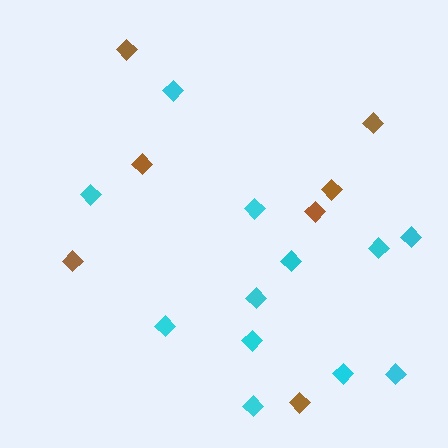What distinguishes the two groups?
There are 2 groups: one group of cyan diamonds (12) and one group of brown diamonds (7).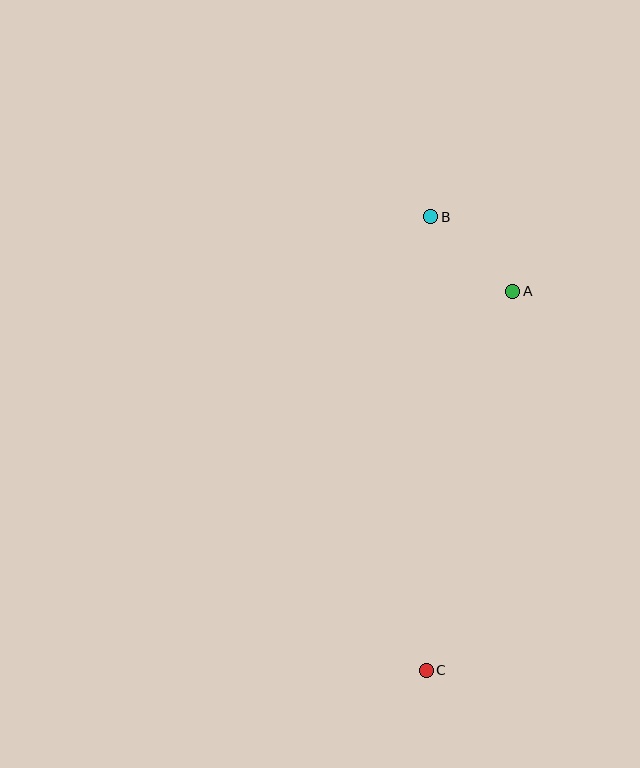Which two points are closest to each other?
Points A and B are closest to each other.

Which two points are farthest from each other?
Points B and C are farthest from each other.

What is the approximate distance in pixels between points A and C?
The distance between A and C is approximately 390 pixels.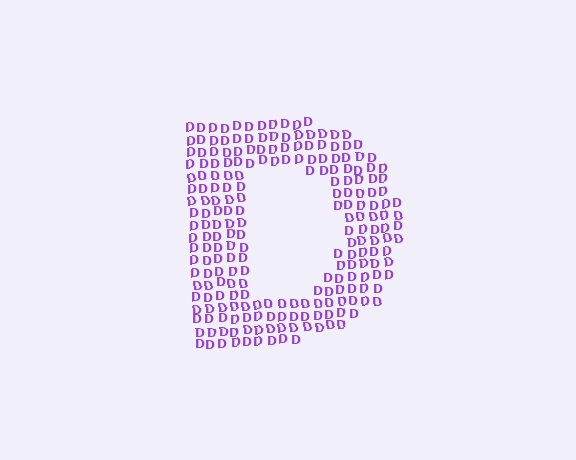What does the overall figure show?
The overall figure shows the letter D.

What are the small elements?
The small elements are letter D's.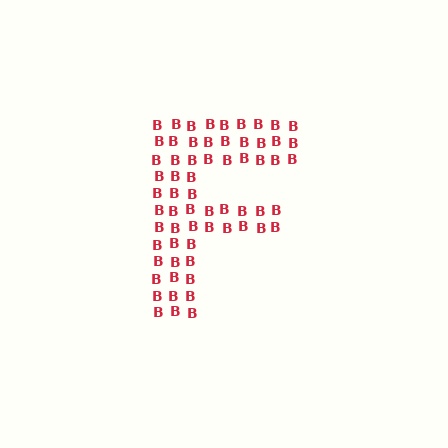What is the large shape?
The large shape is the letter F.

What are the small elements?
The small elements are letter B's.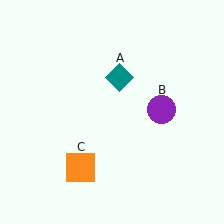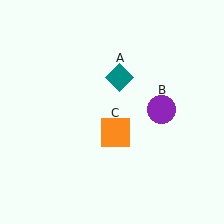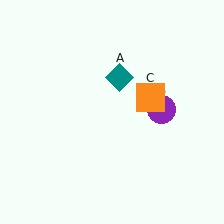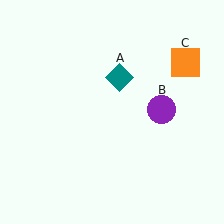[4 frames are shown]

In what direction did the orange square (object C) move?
The orange square (object C) moved up and to the right.